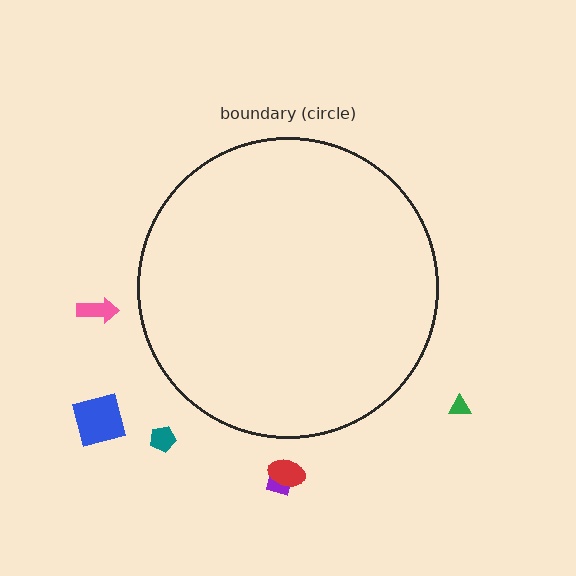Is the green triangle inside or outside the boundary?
Outside.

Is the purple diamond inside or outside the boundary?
Outside.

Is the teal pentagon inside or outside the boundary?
Outside.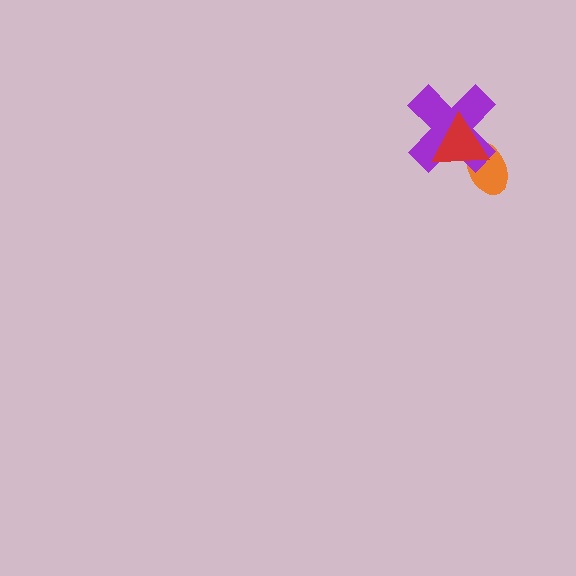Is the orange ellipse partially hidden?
Yes, it is partially covered by another shape.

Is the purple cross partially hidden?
Yes, it is partially covered by another shape.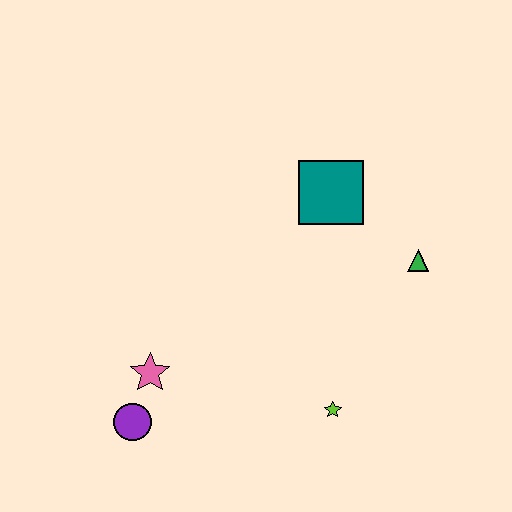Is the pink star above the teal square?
No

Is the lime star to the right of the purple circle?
Yes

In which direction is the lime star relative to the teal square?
The lime star is below the teal square.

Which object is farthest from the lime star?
The teal square is farthest from the lime star.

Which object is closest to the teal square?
The green triangle is closest to the teal square.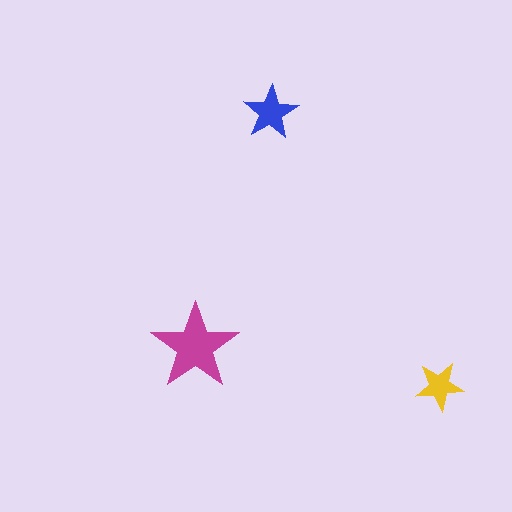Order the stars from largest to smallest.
the magenta one, the blue one, the yellow one.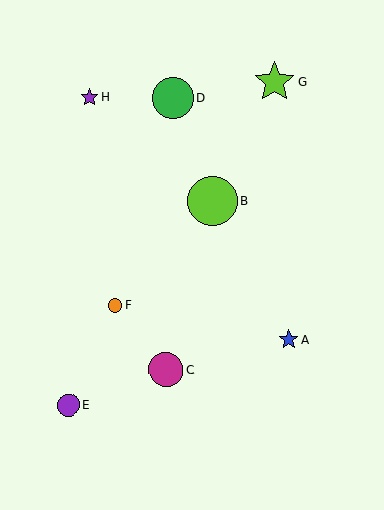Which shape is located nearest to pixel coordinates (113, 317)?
The orange circle (labeled F) at (115, 306) is nearest to that location.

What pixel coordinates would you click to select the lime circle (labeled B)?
Click at (212, 201) to select the lime circle B.